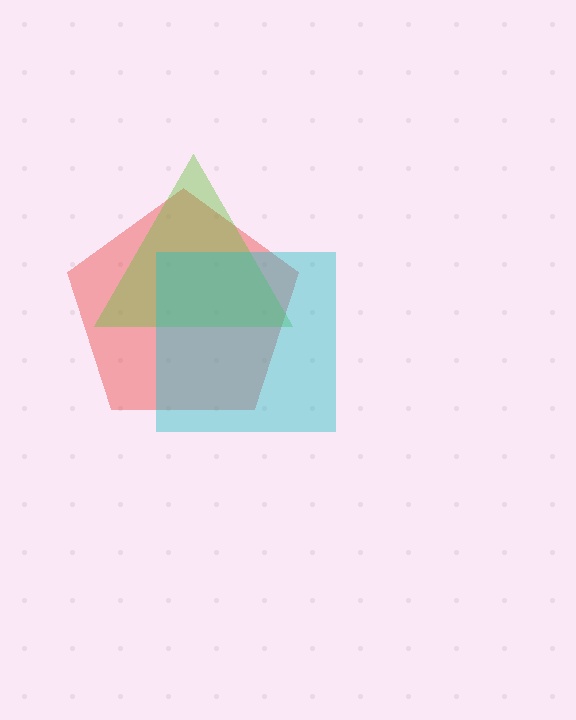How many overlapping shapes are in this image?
There are 3 overlapping shapes in the image.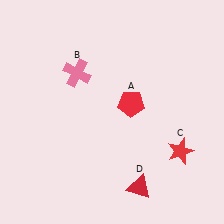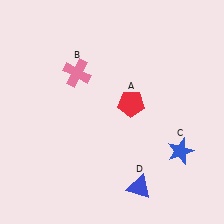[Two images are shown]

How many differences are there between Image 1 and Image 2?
There are 2 differences between the two images.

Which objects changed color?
C changed from red to blue. D changed from red to blue.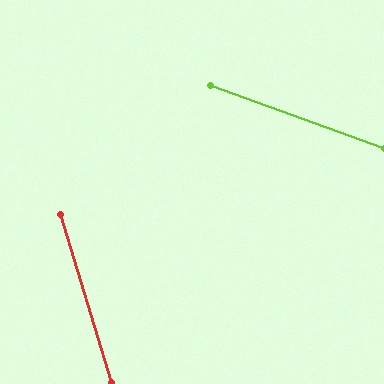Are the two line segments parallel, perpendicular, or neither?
Neither parallel nor perpendicular — they differ by about 53°.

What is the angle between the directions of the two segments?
Approximately 53 degrees.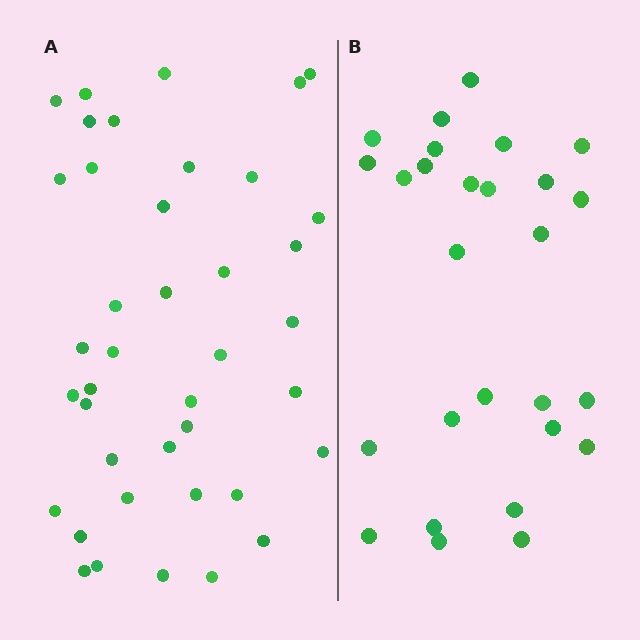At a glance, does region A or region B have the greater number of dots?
Region A (the left region) has more dots.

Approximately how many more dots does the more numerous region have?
Region A has approximately 15 more dots than region B.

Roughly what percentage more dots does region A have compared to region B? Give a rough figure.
About 50% more.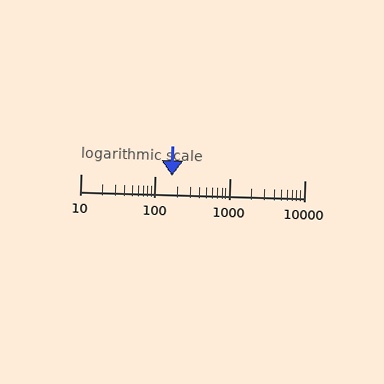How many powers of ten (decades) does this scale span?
The scale spans 3 decades, from 10 to 10000.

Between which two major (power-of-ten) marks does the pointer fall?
The pointer is between 100 and 1000.